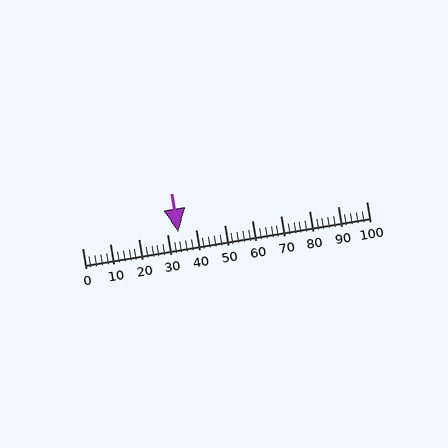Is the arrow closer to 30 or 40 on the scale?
The arrow is closer to 30.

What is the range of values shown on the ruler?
The ruler shows values from 0 to 100.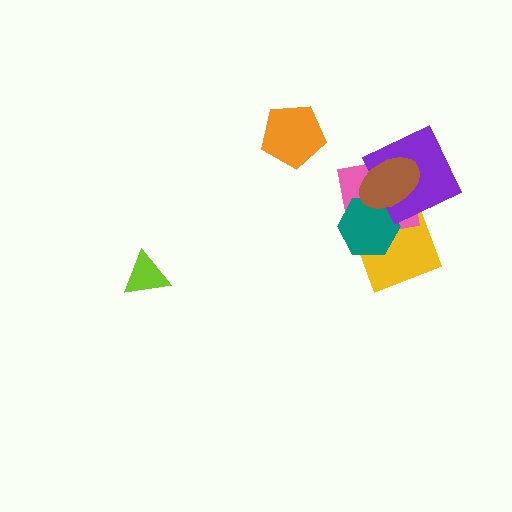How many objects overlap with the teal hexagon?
3 objects overlap with the teal hexagon.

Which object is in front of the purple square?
The brown ellipse is in front of the purple square.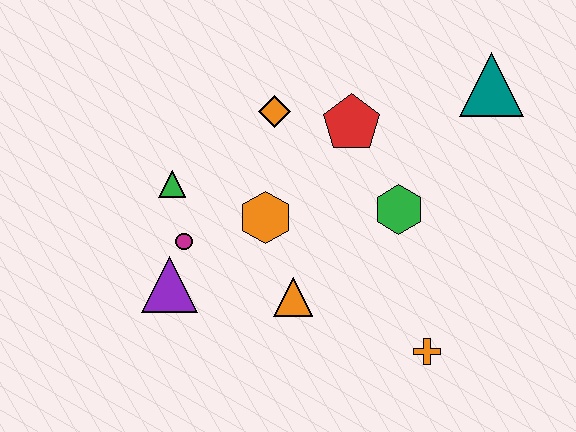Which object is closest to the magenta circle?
The purple triangle is closest to the magenta circle.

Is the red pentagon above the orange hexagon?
Yes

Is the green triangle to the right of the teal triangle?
No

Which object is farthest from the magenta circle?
The teal triangle is farthest from the magenta circle.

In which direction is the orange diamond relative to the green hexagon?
The orange diamond is to the left of the green hexagon.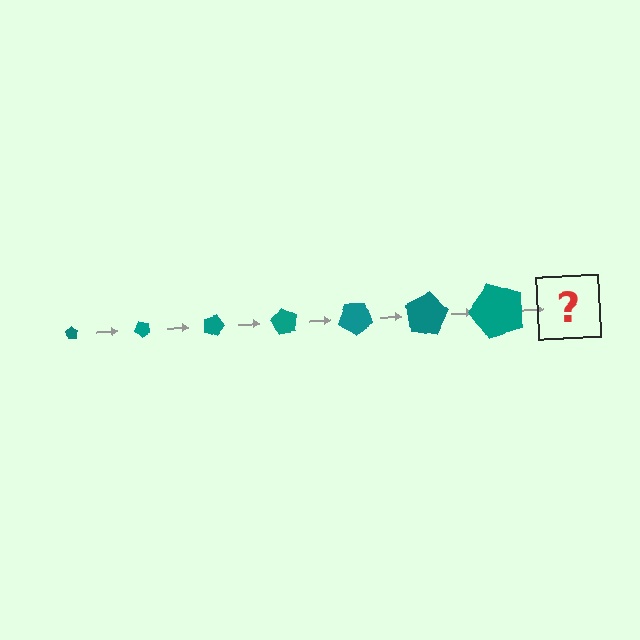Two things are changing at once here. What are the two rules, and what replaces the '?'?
The two rules are that the pentagon grows larger each step and it rotates 45 degrees each step. The '?' should be a pentagon, larger than the previous one and rotated 315 degrees from the start.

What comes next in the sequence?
The next element should be a pentagon, larger than the previous one and rotated 315 degrees from the start.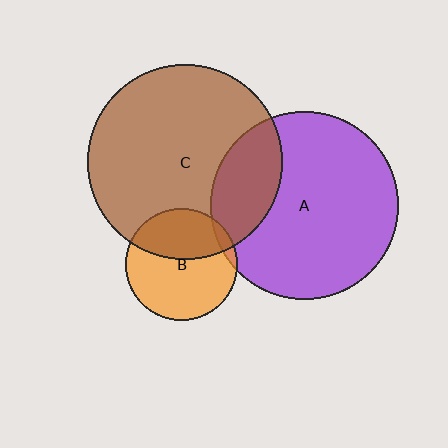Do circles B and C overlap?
Yes.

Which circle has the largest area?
Circle C (brown).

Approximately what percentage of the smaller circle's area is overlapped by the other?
Approximately 40%.